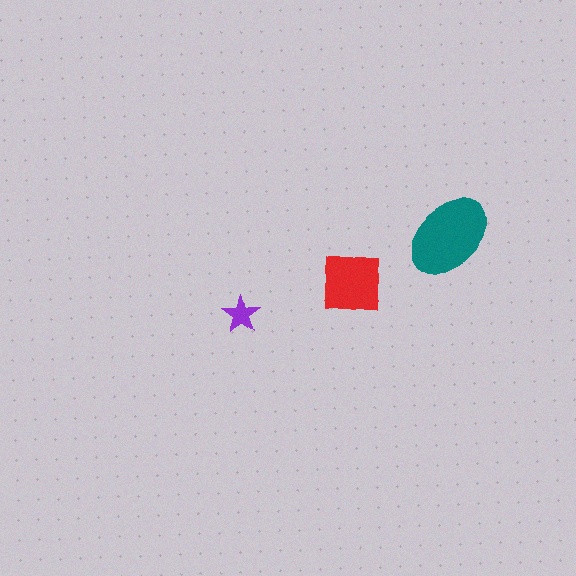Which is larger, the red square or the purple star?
The red square.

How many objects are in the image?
There are 3 objects in the image.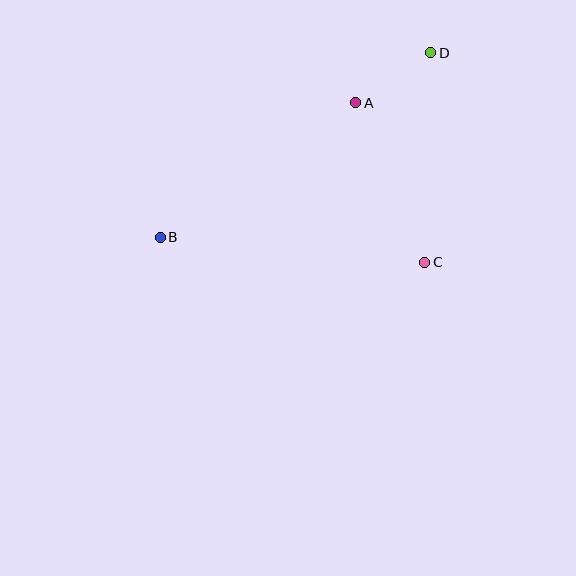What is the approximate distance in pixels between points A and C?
The distance between A and C is approximately 174 pixels.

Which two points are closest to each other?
Points A and D are closest to each other.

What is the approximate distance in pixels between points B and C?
The distance between B and C is approximately 266 pixels.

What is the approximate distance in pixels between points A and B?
The distance between A and B is approximately 237 pixels.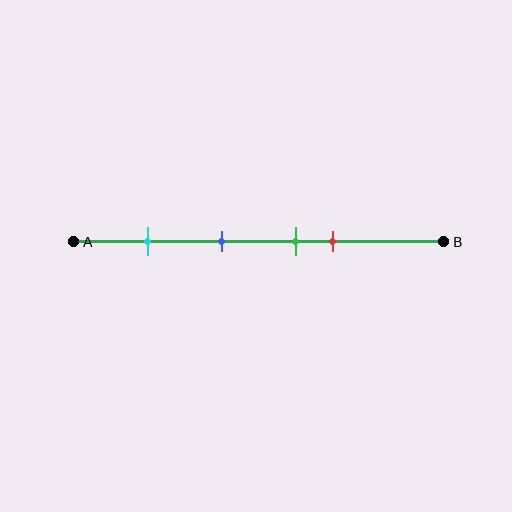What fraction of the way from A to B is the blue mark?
The blue mark is approximately 40% (0.4) of the way from A to B.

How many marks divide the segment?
There are 4 marks dividing the segment.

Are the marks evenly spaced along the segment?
No, the marks are not evenly spaced.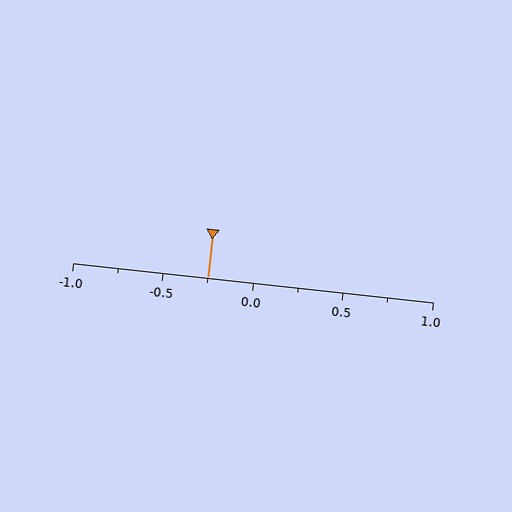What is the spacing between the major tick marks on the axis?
The major ticks are spaced 0.5 apart.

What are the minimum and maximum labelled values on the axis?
The axis runs from -1.0 to 1.0.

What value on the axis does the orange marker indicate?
The marker indicates approximately -0.25.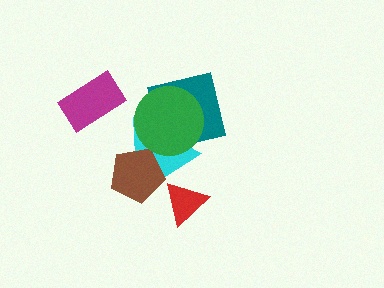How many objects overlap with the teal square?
2 objects overlap with the teal square.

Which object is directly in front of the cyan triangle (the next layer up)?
The red triangle is directly in front of the cyan triangle.